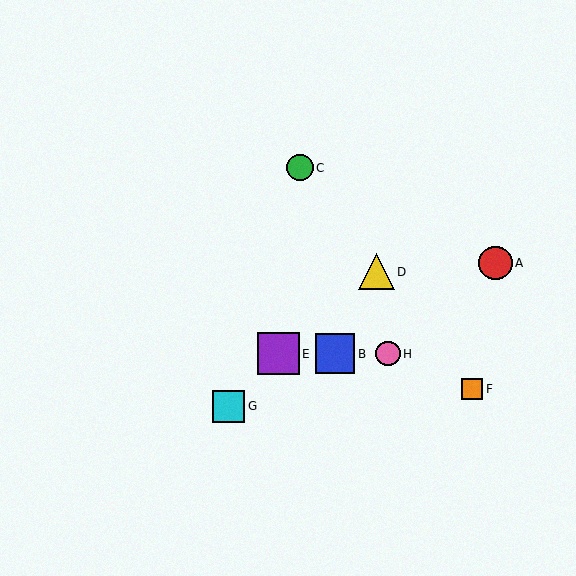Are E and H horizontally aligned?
Yes, both are at y≈354.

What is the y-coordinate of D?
Object D is at y≈272.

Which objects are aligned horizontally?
Objects B, E, H are aligned horizontally.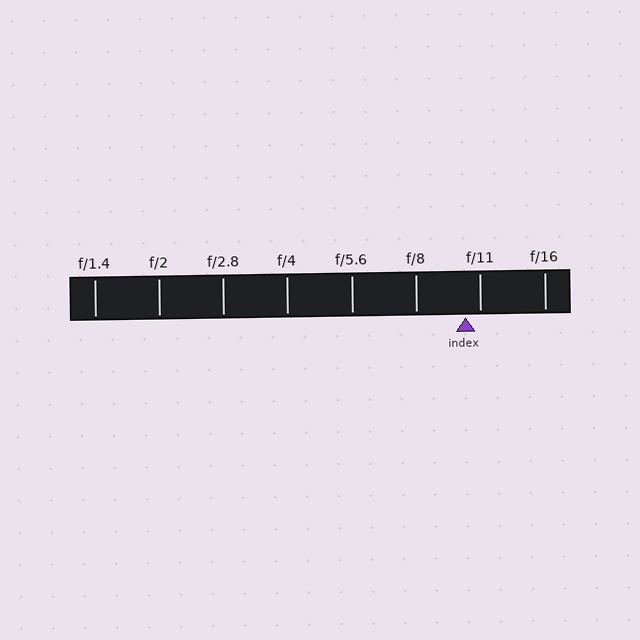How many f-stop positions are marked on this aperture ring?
There are 8 f-stop positions marked.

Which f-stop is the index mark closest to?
The index mark is closest to f/11.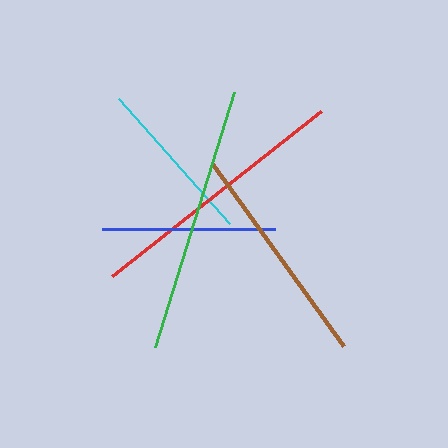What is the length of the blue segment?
The blue segment is approximately 173 pixels long.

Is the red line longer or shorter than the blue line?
The red line is longer than the blue line.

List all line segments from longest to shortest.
From longest to shortest: green, red, brown, blue, cyan.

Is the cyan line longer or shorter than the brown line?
The brown line is longer than the cyan line.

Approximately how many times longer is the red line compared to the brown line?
The red line is approximately 1.2 times the length of the brown line.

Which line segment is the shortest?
The cyan line is the shortest at approximately 168 pixels.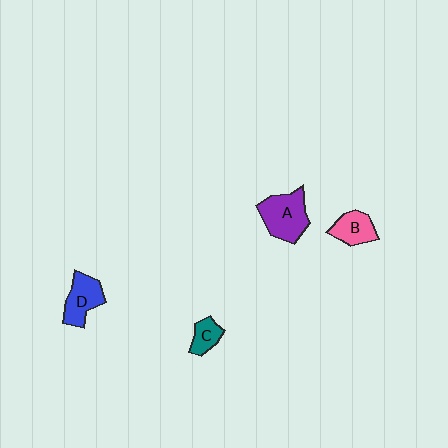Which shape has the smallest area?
Shape C (teal).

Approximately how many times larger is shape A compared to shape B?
Approximately 1.6 times.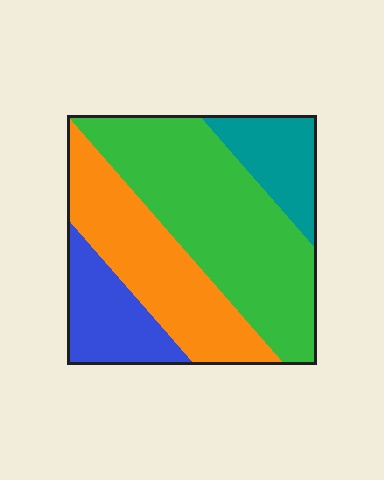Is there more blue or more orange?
Orange.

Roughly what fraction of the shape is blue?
Blue covers 15% of the shape.